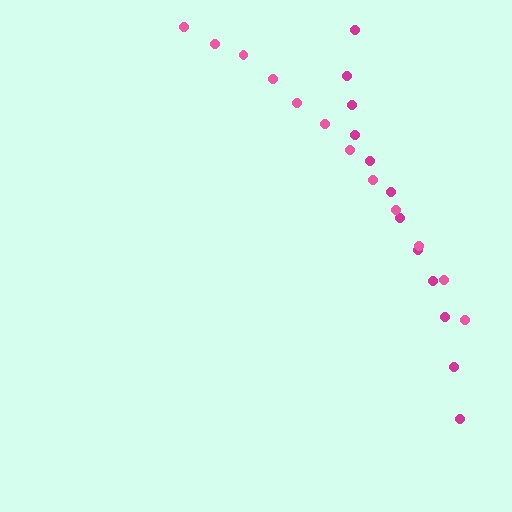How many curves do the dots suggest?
There are 2 distinct paths.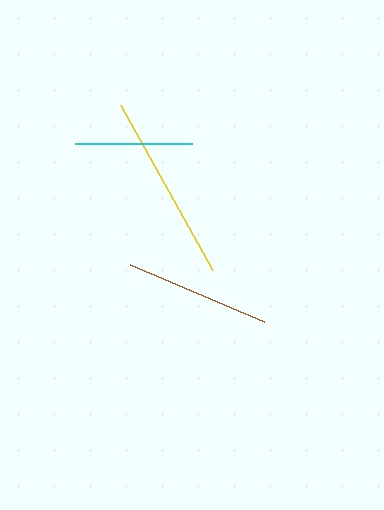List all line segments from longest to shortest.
From longest to shortest: yellow, brown, cyan.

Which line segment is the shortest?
The cyan line is the shortest at approximately 116 pixels.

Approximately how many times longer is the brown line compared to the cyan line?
The brown line is approximately 1.2 times the length of the cyan line.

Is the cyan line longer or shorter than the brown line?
The brown line is longer than the cyan line.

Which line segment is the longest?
The yellow line is the longest at approximately 189 pixels.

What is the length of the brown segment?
The brown segment is approximately 145 pixels long.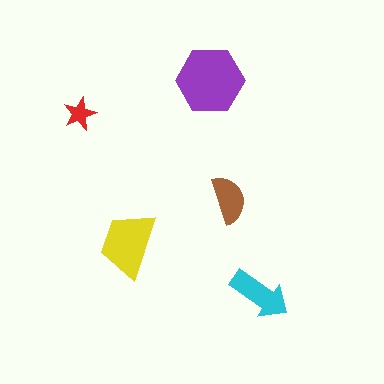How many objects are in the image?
There are 5 objects in the image.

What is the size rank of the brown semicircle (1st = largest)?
4th.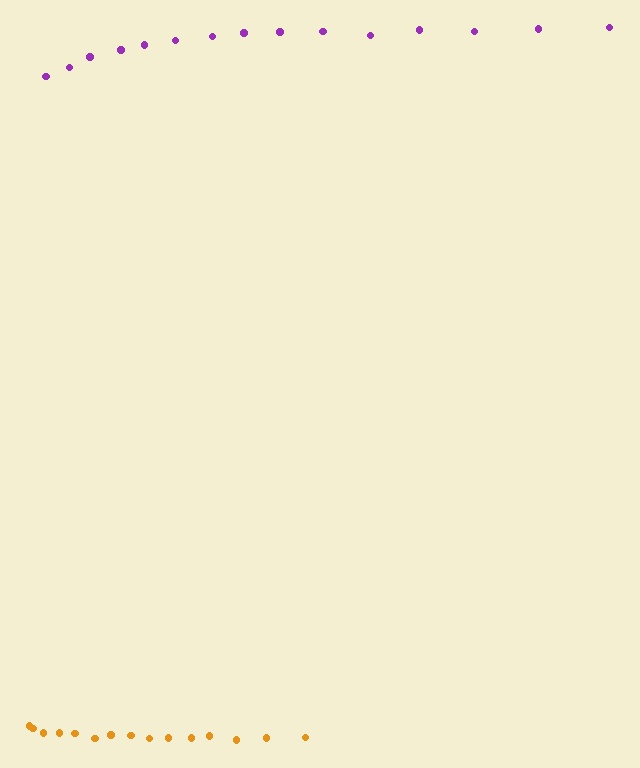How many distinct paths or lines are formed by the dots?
There are 2 distinct paths.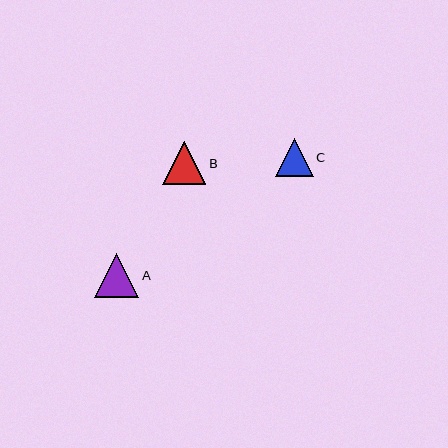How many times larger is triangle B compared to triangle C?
Triangle B is approximately 1.2 times the size of triangle C.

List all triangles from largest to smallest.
From largest to smallest: A, B, C.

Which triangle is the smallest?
Triangle C is the smallest with a size of approximately 38 pixels.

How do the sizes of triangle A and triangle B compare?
Triangle A and triangle B are approximately the same size.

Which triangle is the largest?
Triangle A is the largest with a size of approximately 44 pixels.